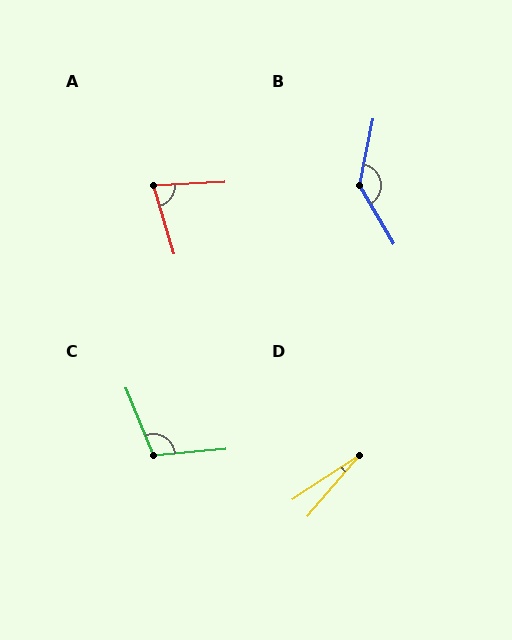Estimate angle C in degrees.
Approximately 107 degrees.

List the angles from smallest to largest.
D (17°), A (76°), C (107°), B (138°).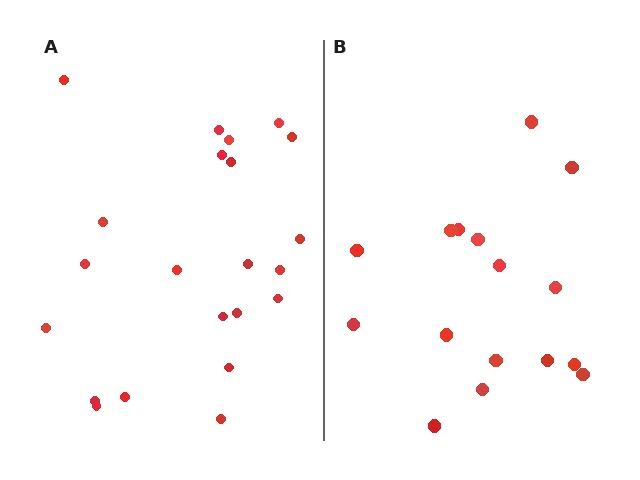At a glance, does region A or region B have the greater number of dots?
Region A (the left region) has more dots.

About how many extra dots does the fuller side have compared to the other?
Region A has about 6 more dots than region B.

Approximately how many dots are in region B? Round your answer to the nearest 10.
About 20 dots. (The exact count is 16, which rounds to 20.)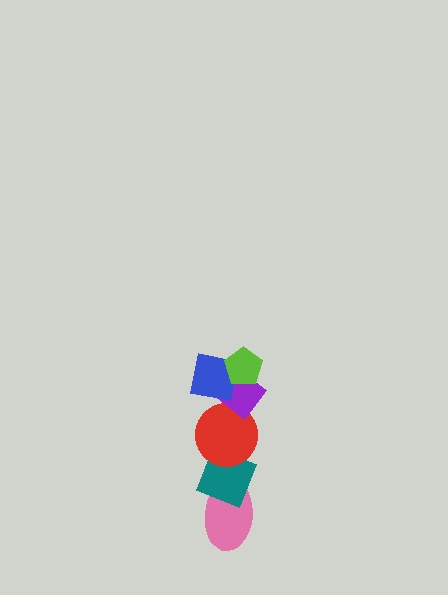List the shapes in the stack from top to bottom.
From top to bottom: the lime pentagon, the blue square, the purple diamond, the red circle, the teal diamond, the pink ellipse.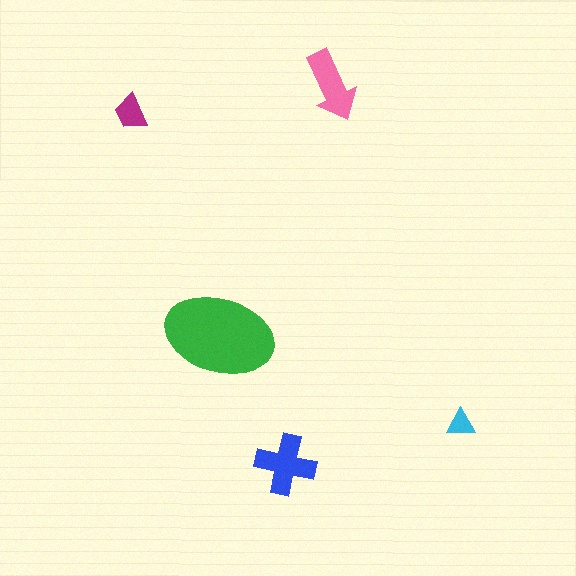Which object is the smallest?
The cyan triangle.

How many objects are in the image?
There are 5 objects in the image.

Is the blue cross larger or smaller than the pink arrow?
Larger.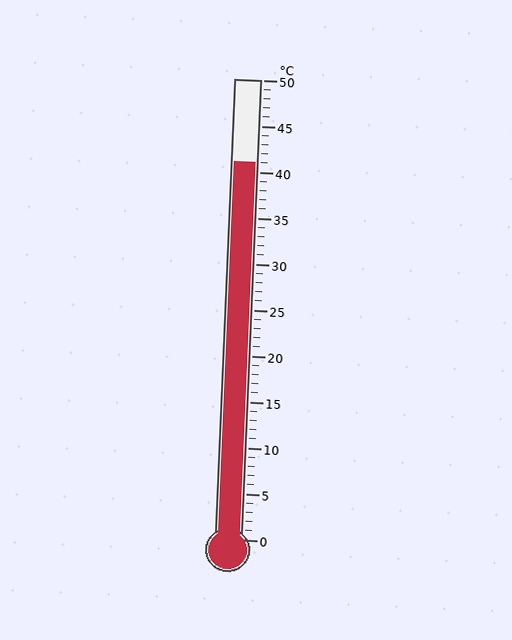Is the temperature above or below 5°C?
The temperature is above 5°C.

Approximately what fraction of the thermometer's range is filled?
The thermometer is filled to approximately 80% of its range.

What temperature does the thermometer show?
The thermometer shows approximately 41°C.